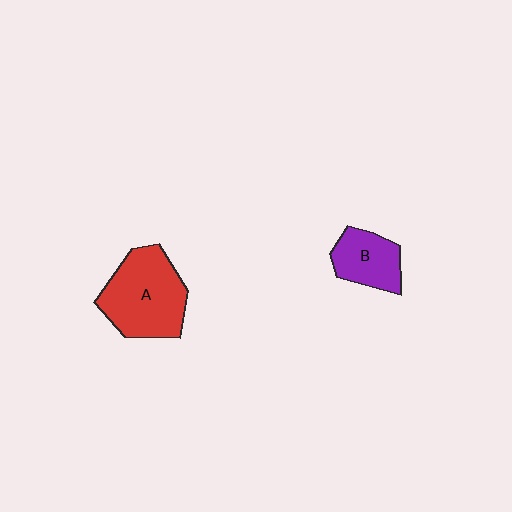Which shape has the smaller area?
Shape B (purple).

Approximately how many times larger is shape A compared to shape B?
Approximately 1.8 times.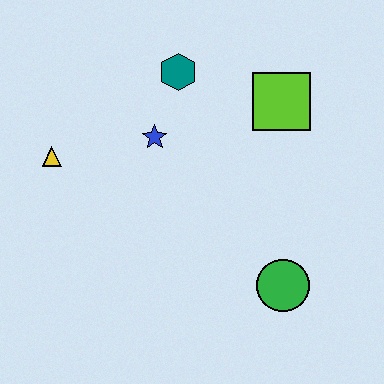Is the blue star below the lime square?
Yes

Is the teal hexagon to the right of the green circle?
No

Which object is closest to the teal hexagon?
The blue star is closest to the teal hexagon.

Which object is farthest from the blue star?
The green circle is farthest from the blue star.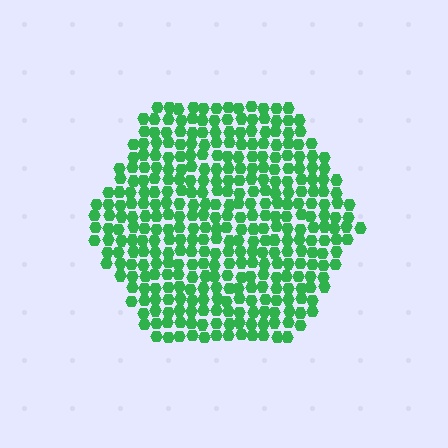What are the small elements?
The small elements are hexagons.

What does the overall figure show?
The overall figure shows a hexagon.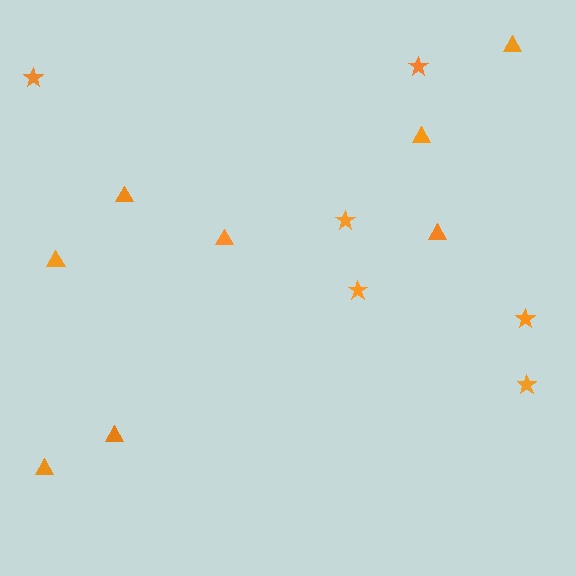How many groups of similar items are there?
There are 2 groups: one group of stars (6) and one group of triangles (8).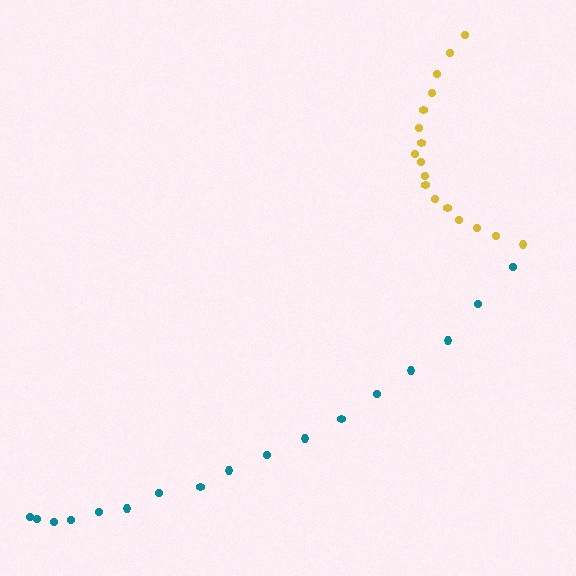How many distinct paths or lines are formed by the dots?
There are 2 distinct paths.